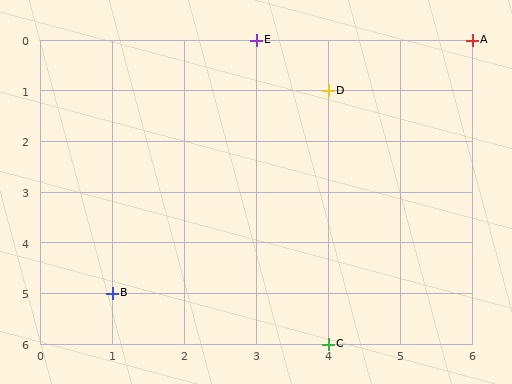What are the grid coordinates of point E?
Point E is at grid coordinates (3, 0).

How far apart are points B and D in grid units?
Points B and D are 3 columns and 4 rows apart (about 5.0 grid units diagonally).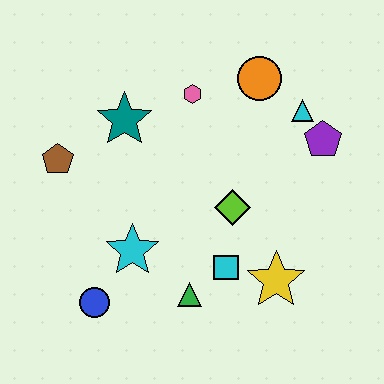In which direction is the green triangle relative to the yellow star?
The green triangle is to the left of the yellow star.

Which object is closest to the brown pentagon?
The teal star is closest to the brown pentagon.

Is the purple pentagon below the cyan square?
No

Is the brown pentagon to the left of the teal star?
Yes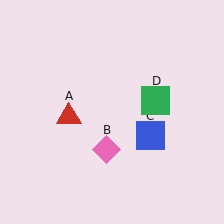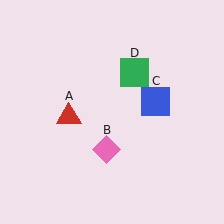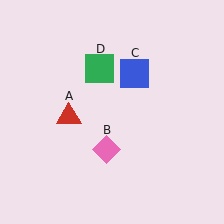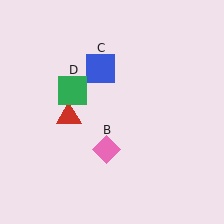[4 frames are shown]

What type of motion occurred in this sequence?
The blue square (object C), green square (object D) rotated counterclockwise around the center of the scene.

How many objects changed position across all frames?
2 objects changed position: blue square (object C), green square (object D).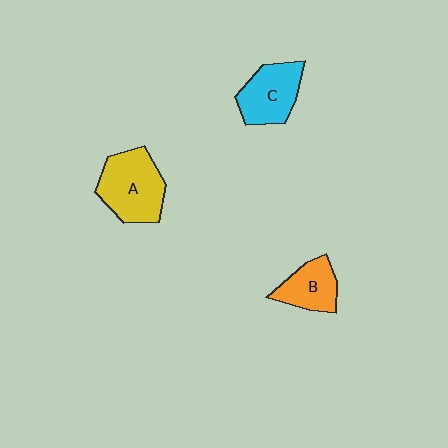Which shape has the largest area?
Shape A (yellow).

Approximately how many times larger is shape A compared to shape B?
Approximately 1.6 times.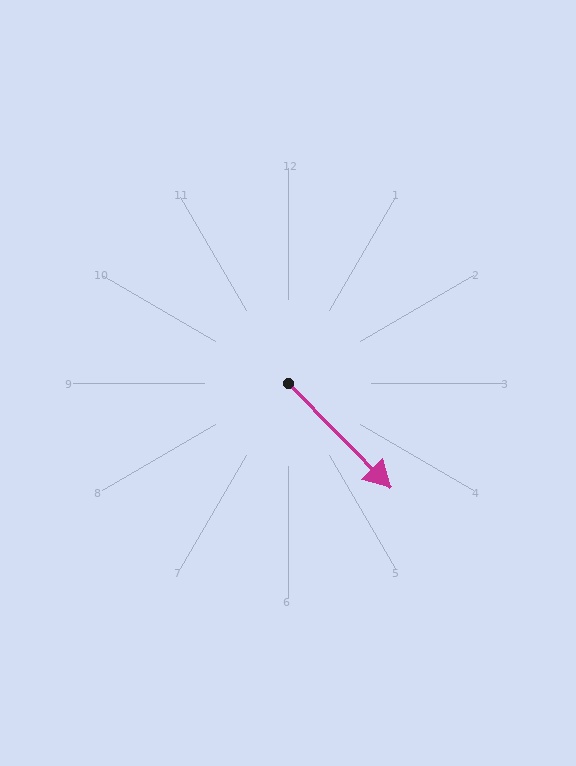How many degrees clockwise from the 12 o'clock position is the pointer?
Approximately 136 degrees.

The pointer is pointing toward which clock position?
Roughly 5 o'clock.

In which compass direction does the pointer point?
Southeast.